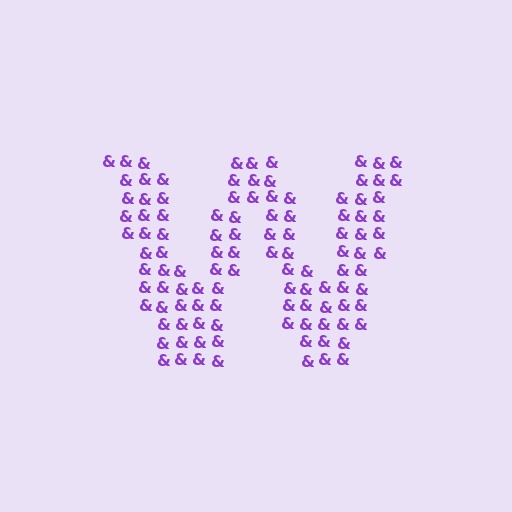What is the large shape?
The large shape is the letter W.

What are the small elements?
The small elements are ampersands.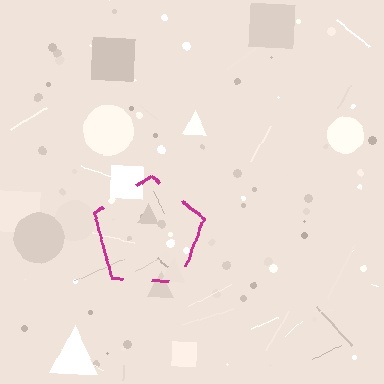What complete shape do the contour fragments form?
The contour fragments form a pentagon.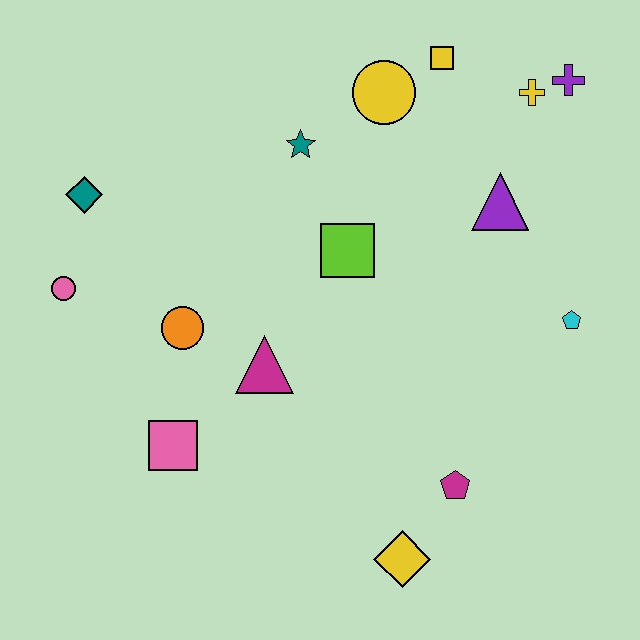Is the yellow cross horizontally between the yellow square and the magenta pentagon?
No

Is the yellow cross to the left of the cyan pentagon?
Yes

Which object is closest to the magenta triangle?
The orange circle is closest to the magenta triangle.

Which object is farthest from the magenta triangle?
The purple cross is farthest from the magenta triangle.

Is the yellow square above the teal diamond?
Yes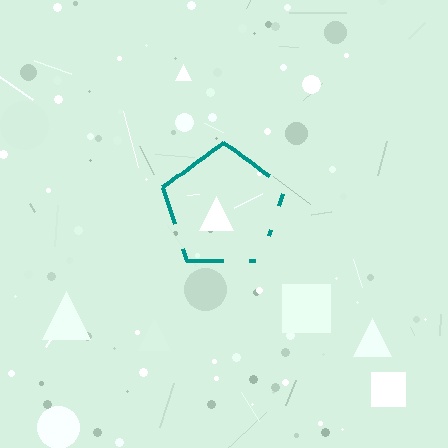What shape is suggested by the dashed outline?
The dashed outline suggests a pentagon.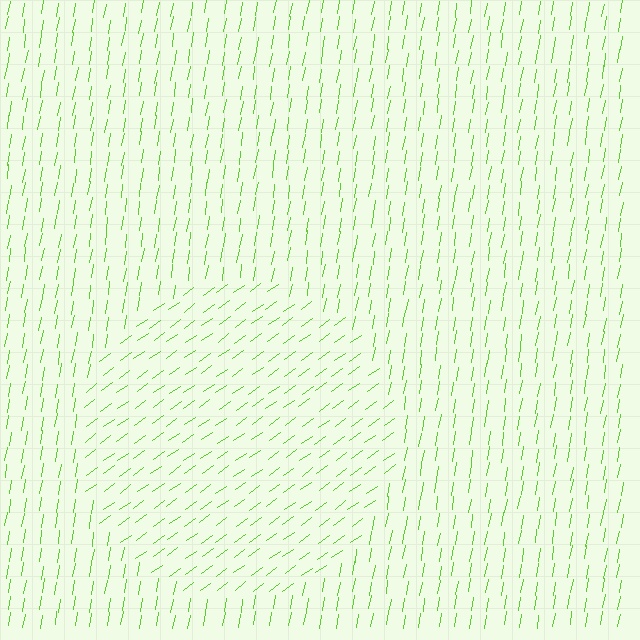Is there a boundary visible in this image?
Yes, there is a texture boundary formed by a change in line orientation.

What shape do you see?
I see a circle.